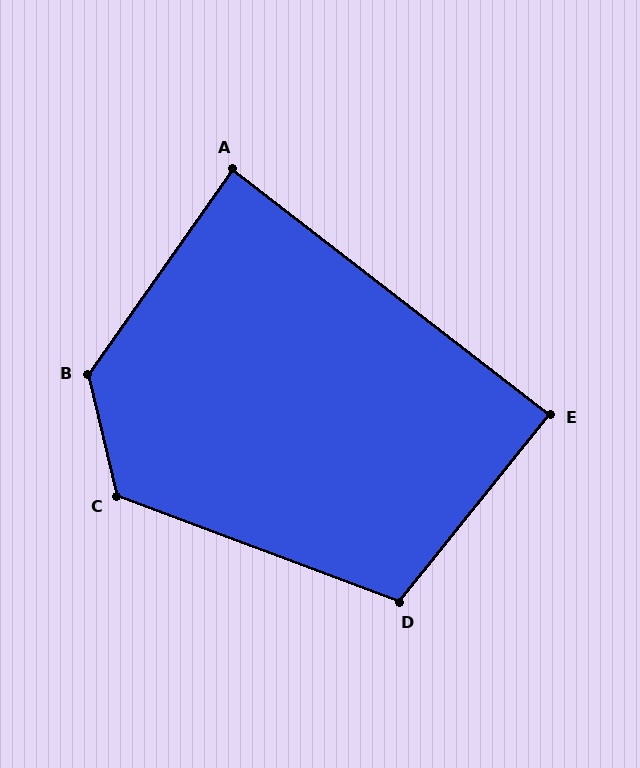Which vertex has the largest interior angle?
B, at approximately 132 degrees.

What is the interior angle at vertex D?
Approximately 108 degrees (obtuse).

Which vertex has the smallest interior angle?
A, at approximately 87 degrees.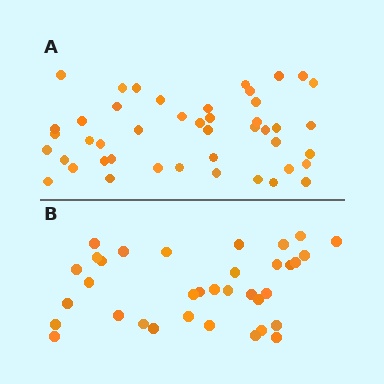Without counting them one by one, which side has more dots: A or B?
Region A (the top region) has more dots.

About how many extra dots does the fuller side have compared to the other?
Region A has roughly 10 or so more dots than region B.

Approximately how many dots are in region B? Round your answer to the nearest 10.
About 40 dots. (The exact count is 35, which rounds to 40.)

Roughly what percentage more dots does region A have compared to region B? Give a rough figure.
About 30% more.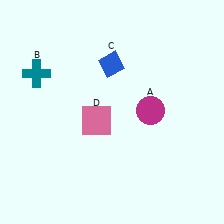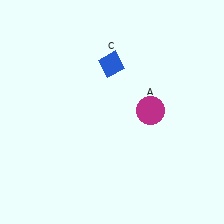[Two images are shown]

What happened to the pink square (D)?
The pink square (D) was removed in Image 2. It was in the bottom-left area of Image 1.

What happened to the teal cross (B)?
The teal cross (B) was removed in Image 2. It was in the top-left area of Image 1.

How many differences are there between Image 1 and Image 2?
There are 2 differences between the two images.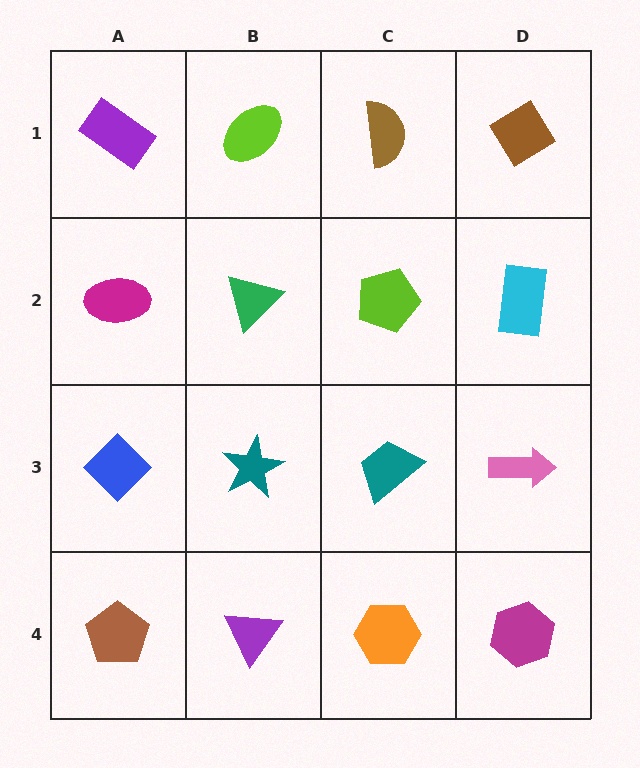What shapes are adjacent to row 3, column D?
A cyan rectangle (row 2, column D), a magenta hexagon (row 4, column D), a teal trapezoid (row 3, column C).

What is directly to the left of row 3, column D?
A teal trapezoid.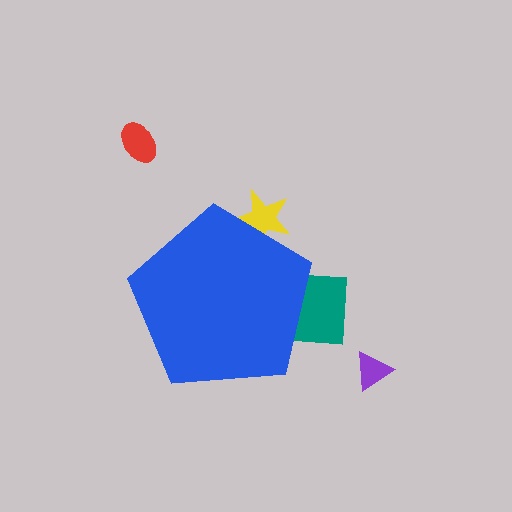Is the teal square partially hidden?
Yes, the teal square is partially hidden behind the blue pentagon.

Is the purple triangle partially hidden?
No, the purple triangle is fully visible.